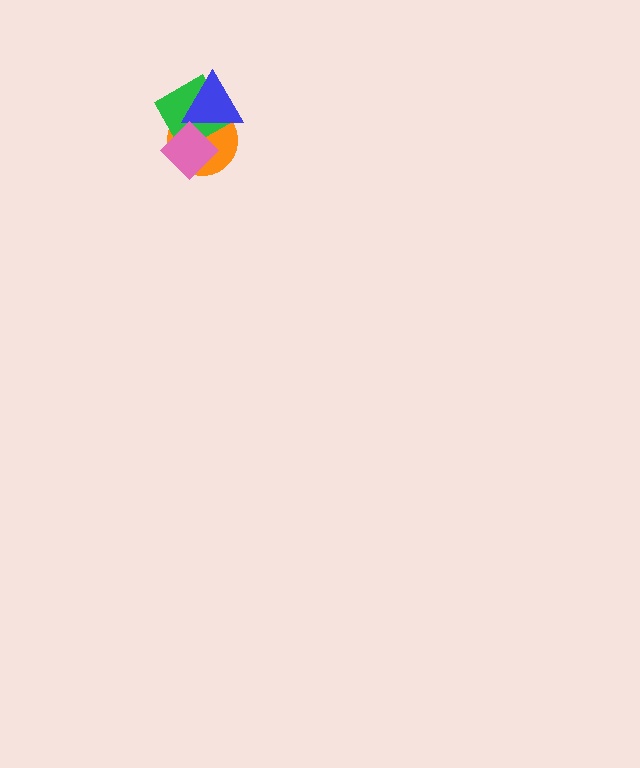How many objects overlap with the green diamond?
3 objects overlap with the green diamond.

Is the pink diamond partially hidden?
No, no other shape covers it.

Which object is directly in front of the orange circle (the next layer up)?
The green diamond is directly in front of the orange circle.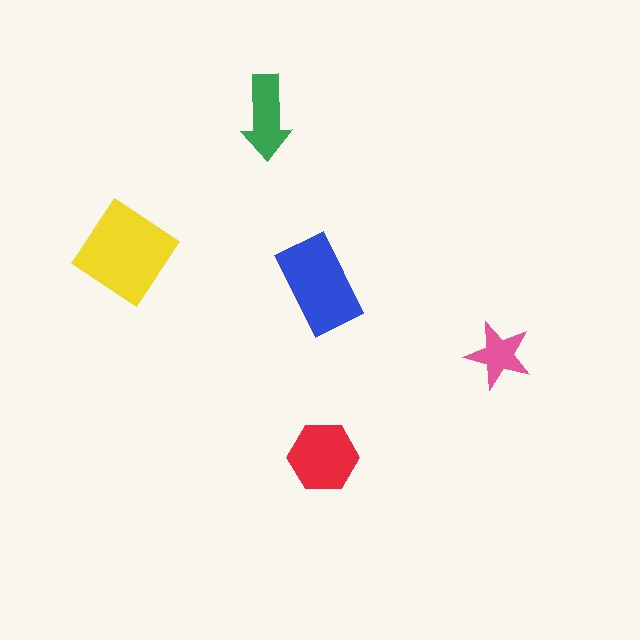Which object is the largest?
The yellow diamond.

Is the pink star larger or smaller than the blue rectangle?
Smaller.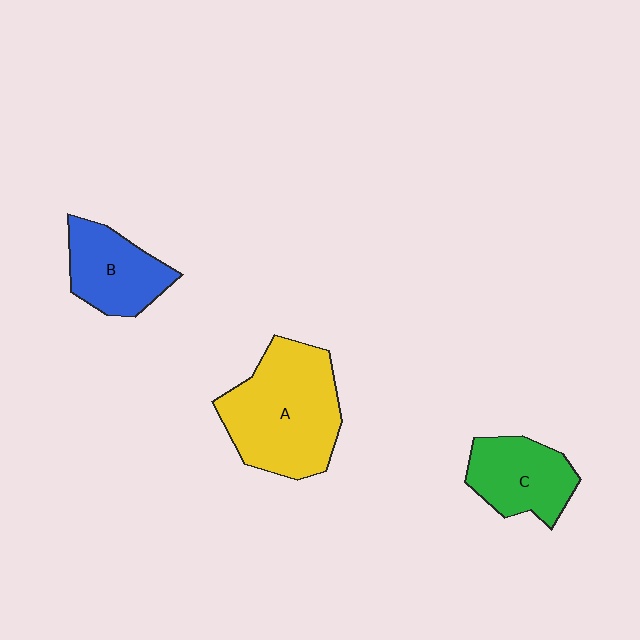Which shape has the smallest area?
Shape B (blue).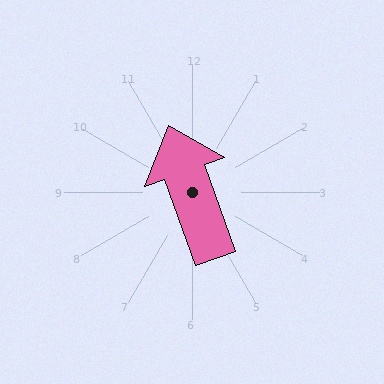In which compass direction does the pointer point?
North.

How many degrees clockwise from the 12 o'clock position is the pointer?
Approximately 340 degrees.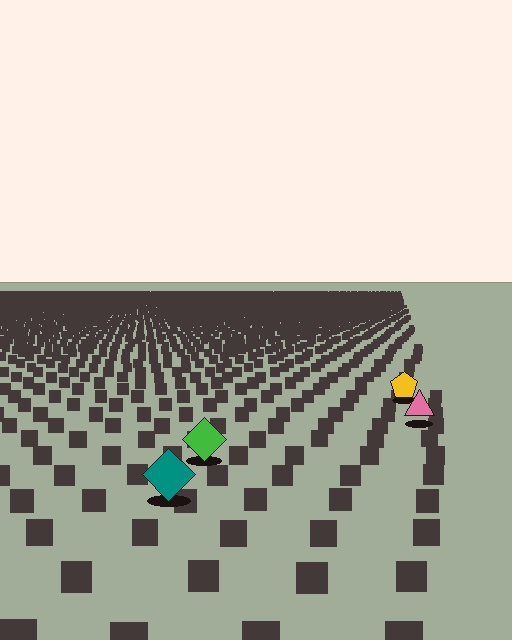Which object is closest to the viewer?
The teal diamond is closest. The texture marks near it are larger and more spread out.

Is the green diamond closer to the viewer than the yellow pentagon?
Yes. The green diamond is closer — you can tell from the texture gradient: the ground texture is coarser near it.